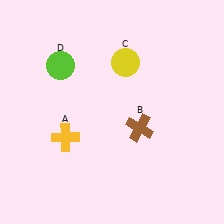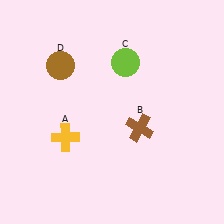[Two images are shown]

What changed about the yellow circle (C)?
In Image 1, C is yellow. In Image 2, it changed to lime.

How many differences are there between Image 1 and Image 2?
There are 2 differences between the two images.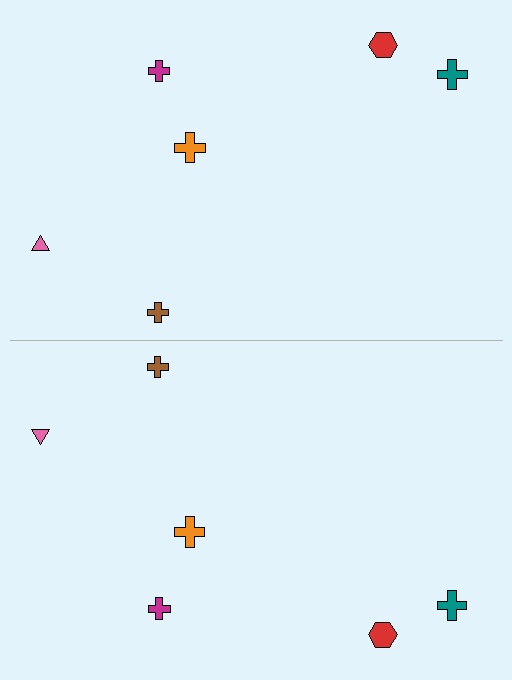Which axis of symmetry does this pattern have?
The pattern has a horizontal axis of symmetry running through the center of the image.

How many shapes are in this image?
There are 12 shapes in this image.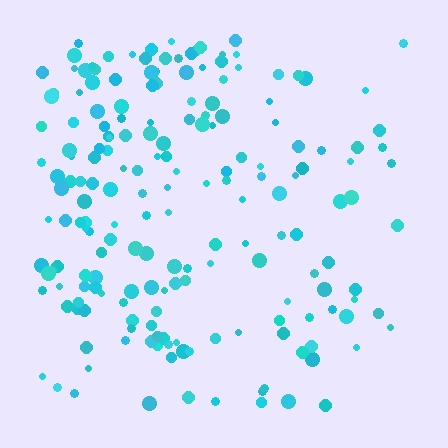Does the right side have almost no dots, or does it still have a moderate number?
Still a moderate number, just noticeably fewer than the left.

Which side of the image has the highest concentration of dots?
The left.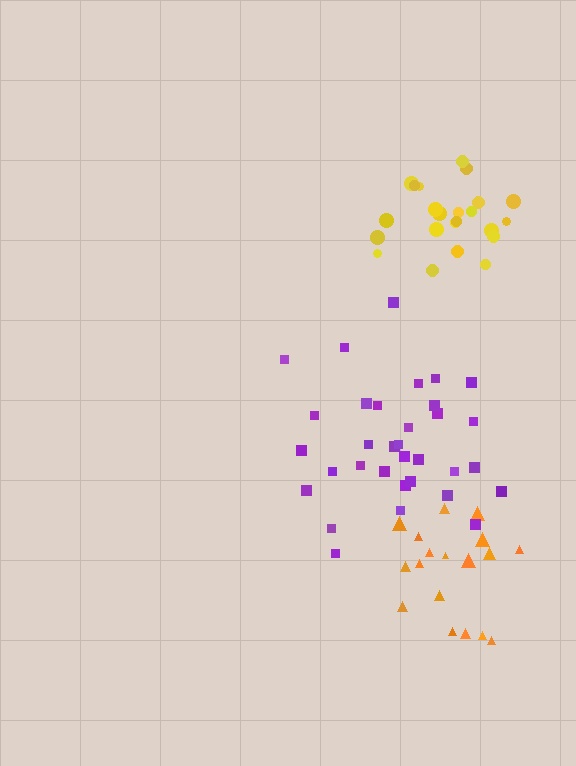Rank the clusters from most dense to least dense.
yellow, purple, orange.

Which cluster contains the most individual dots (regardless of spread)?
Purple (33).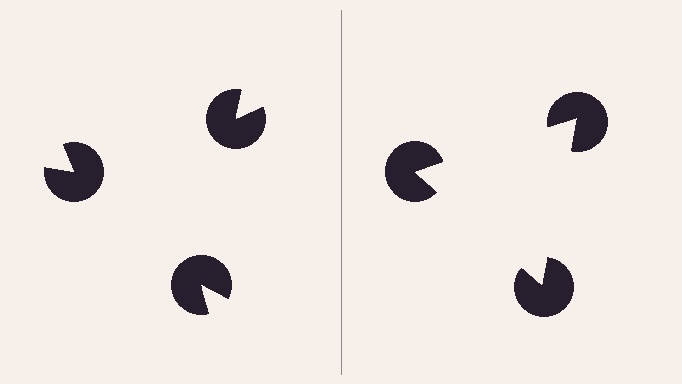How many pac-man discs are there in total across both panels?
6 — 3 on each side.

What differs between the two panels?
The pac-man discs are positioned identically on both sides; only the wedge orientations differ. On the right they align to a triangle; on the left they are misaligned.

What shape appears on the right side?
An illusory triangle.